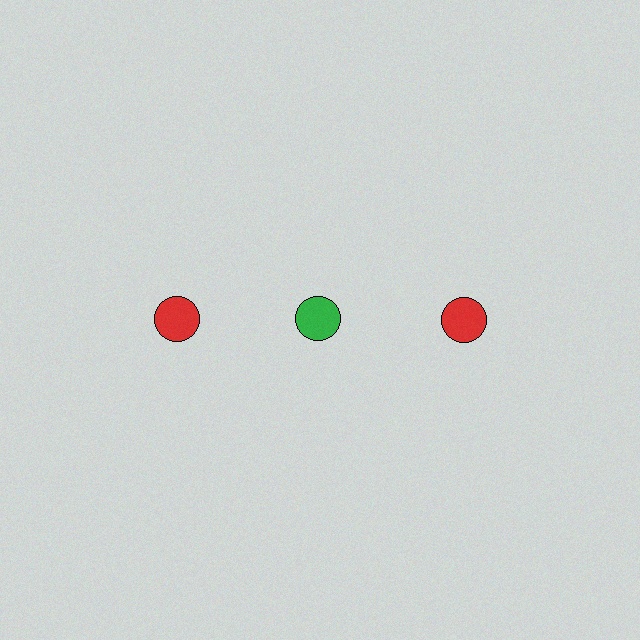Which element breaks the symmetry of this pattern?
The green circle in the top row, second from left column breaks the symmetry. All other shapes are red circles.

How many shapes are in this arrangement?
There are 3 shapes arranged in a grid pattern.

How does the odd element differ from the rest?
It has a different color: green instead of red.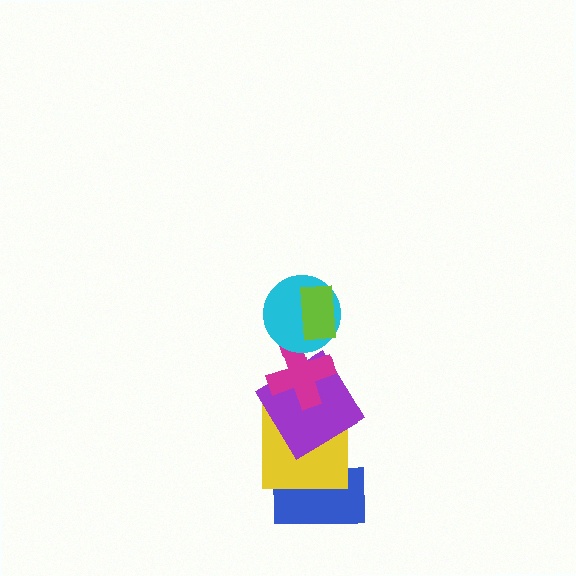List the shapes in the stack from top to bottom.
From top to bottom: the lime rectangle, the cyan circle, the magenta cross, the purple diamond, the yellow square, the blue rectangle.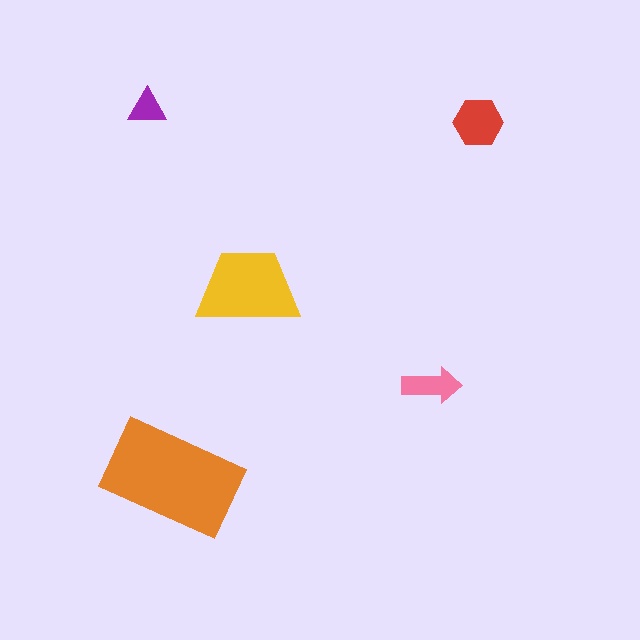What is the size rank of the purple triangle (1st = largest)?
5th.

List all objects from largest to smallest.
The orange rectangle, the yellow trapezoid, the red hexagon, the pink arrow, the purple triangle.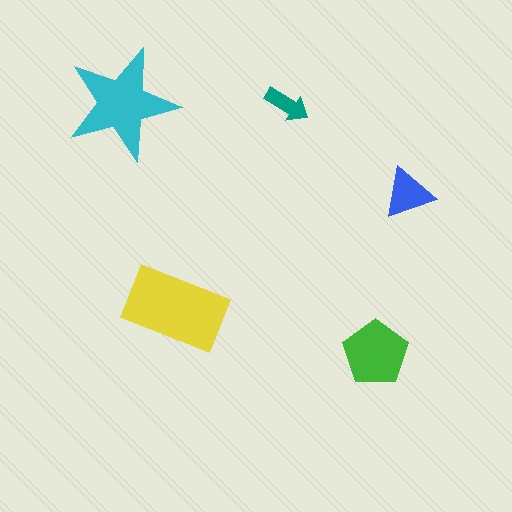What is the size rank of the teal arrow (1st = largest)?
5th.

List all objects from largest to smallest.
The yellow rectangle, the cyan star, the green pentagon, the blue triangle, the teal arrow.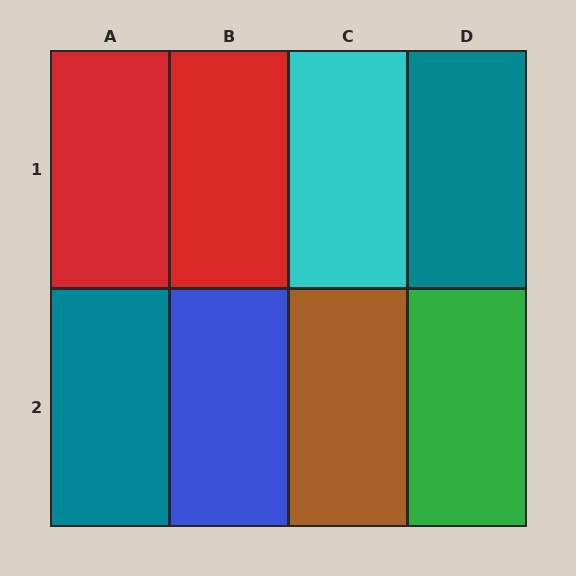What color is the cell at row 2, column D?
Green.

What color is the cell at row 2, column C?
Brown.